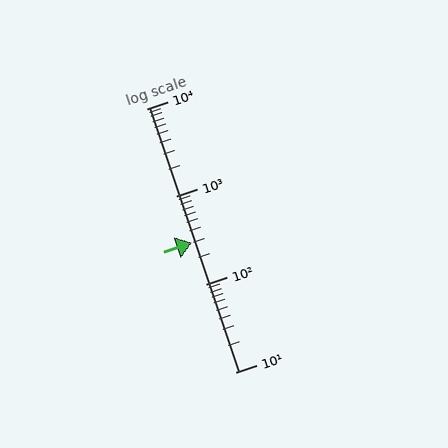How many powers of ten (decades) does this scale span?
The scale spans 3 decades, from 10 to 10000.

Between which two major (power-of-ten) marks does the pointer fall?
The pointer is between 100 and 1000.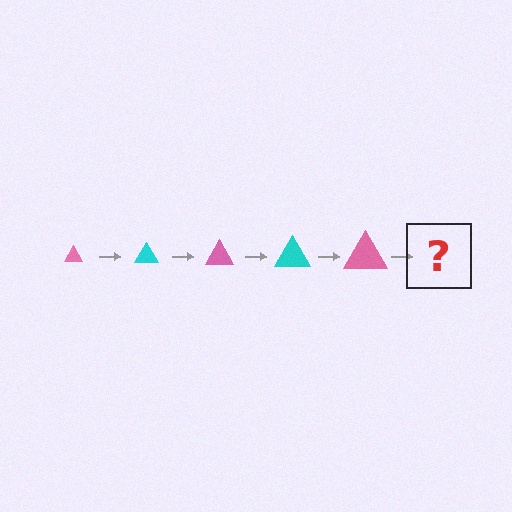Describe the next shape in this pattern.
It should be a cyan triangle, larger than the previous one.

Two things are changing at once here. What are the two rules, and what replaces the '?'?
The two rules are that the triangle grows larger each step and the color cycles through pink and cyan. The '?' should be a cyan triangle, larger than the previous one.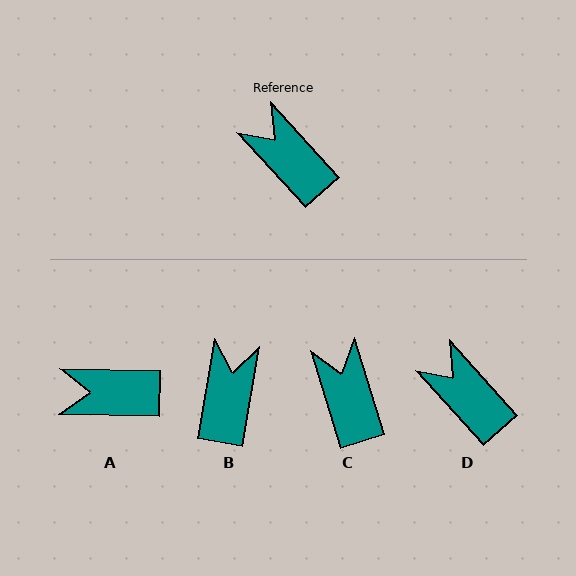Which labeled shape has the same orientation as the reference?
D.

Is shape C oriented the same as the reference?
No, it is off by about 25 degrees.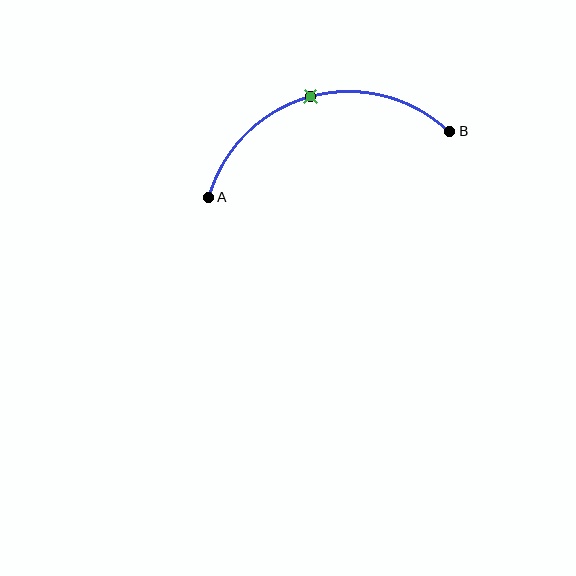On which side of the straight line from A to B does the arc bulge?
The arc bulges above the straight line connecting A and B.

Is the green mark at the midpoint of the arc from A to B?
Yes. The green mark lies on the arc at equal arc-length from both A and B — it is the arc midpoint.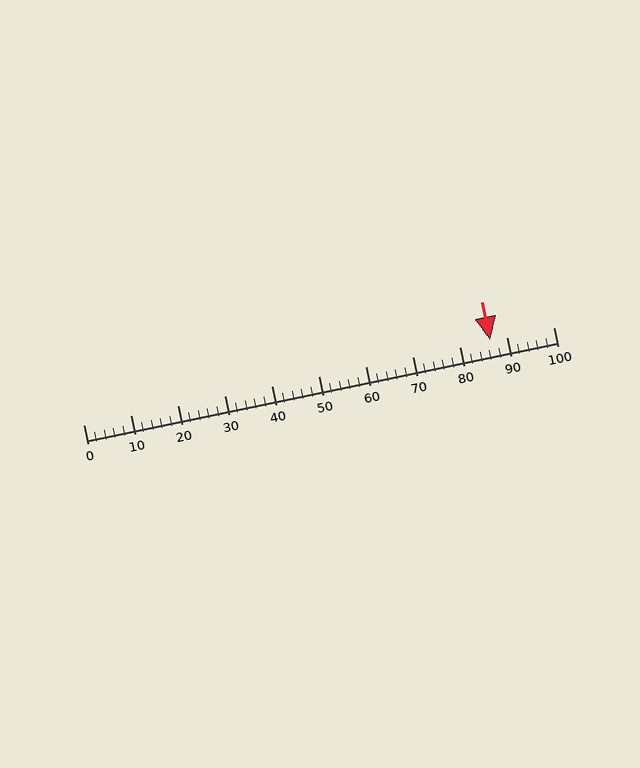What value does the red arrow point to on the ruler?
The red arrow points to approximately 86.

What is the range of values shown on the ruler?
The ruler shows values from 0 to 100.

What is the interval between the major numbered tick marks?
The major tick marks are spaced 10 units apart.